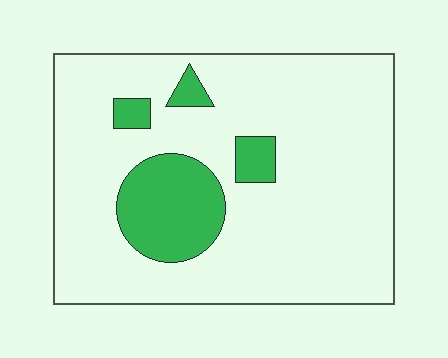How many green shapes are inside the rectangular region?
4.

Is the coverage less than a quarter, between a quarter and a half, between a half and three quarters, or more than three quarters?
Less than a quarter.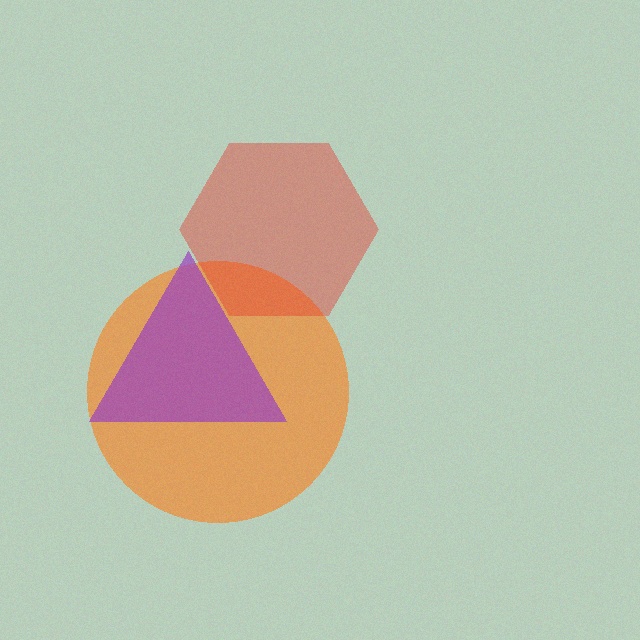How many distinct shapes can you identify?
There are 3 distinct shapes: an orange circle, a red hexagon, a purple triangle.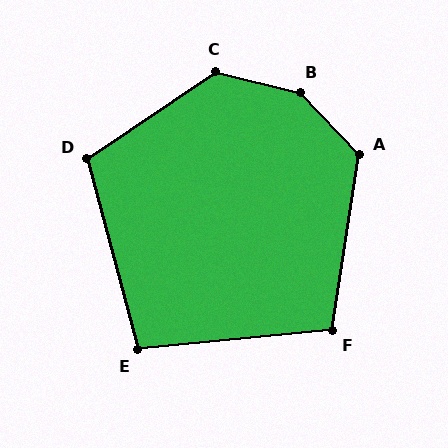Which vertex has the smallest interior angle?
E, at approximately 99 degrees.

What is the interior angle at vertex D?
Approximately 109 degrees (obtuse).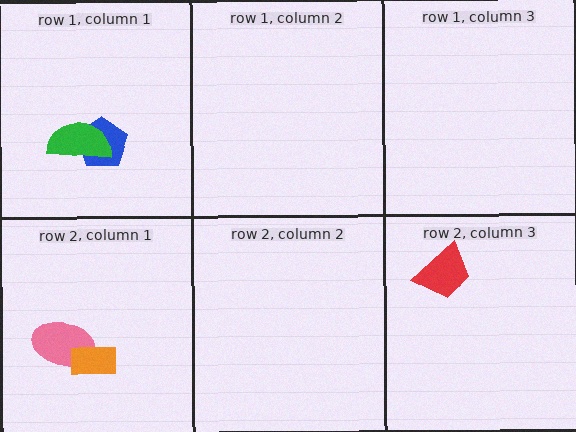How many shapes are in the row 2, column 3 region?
1.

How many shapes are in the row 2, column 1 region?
2.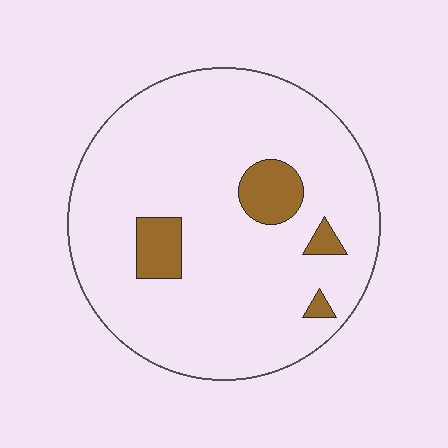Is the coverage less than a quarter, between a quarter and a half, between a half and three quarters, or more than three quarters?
Less than a quarter.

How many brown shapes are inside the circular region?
4.